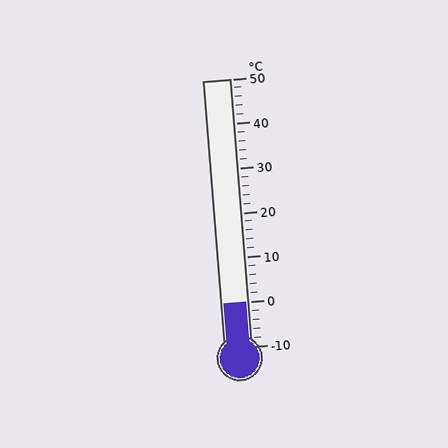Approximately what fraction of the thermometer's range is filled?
The thermometer is filled to approximately 15% of its range.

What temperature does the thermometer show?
The thermometer shows approximately 0°C.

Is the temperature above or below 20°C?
The temperature is below 20°C.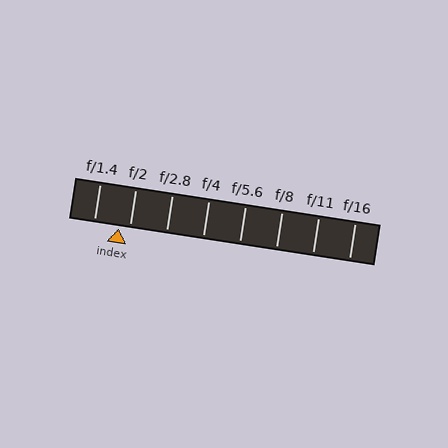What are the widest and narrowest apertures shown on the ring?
The widest aperture shown is f/1.4 and the narrowest is f/16.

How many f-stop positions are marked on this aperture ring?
There are 8 f-stop positions marked.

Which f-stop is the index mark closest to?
The index mark is closest to f/2.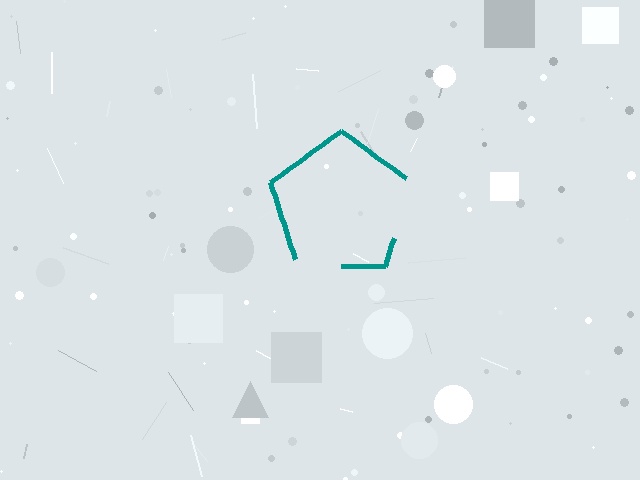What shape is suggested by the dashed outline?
The dashed outline suggests a pentagon.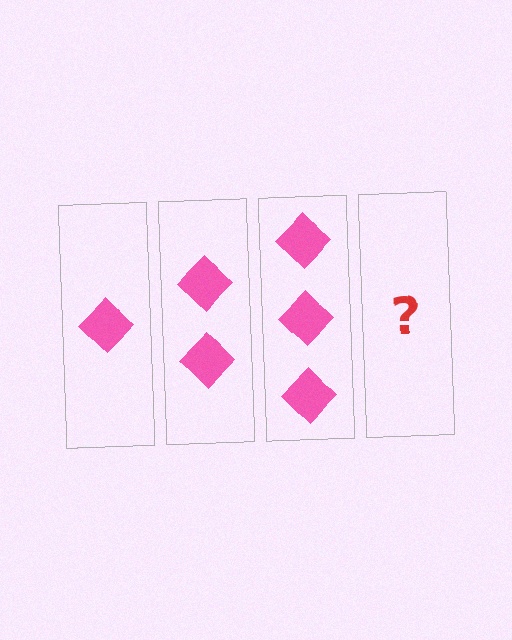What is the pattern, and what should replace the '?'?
The pattern is that each step adds one more diamond. The '?' should be 4 diamonds.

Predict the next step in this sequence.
The next step is 4 diamonds.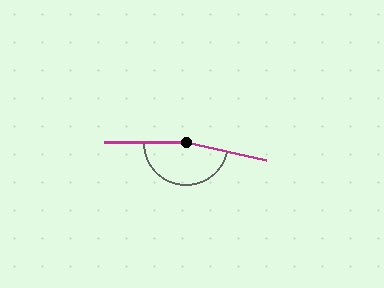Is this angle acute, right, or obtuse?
It is obtuse.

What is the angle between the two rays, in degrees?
Approximately 168 degrees.